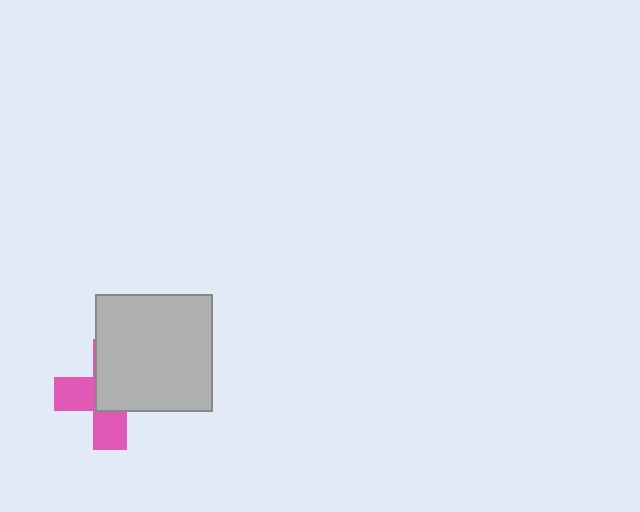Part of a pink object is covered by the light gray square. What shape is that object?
It is a cross.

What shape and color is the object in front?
The object in front is a light gray square.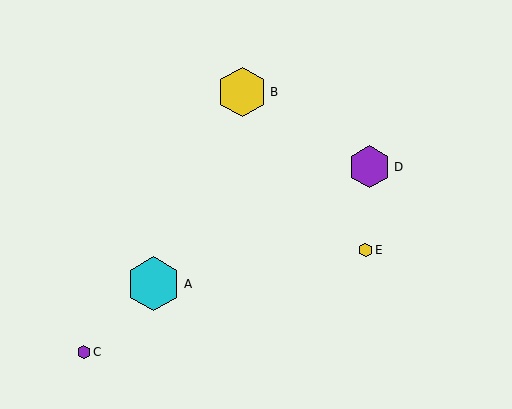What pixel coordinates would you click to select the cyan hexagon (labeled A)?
Click at (154, 284) to select the cyan hexagon A.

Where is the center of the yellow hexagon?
The center of the yellow hexagon is at (366, 250).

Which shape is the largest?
The cyan hexagon (labeled A) is the largest.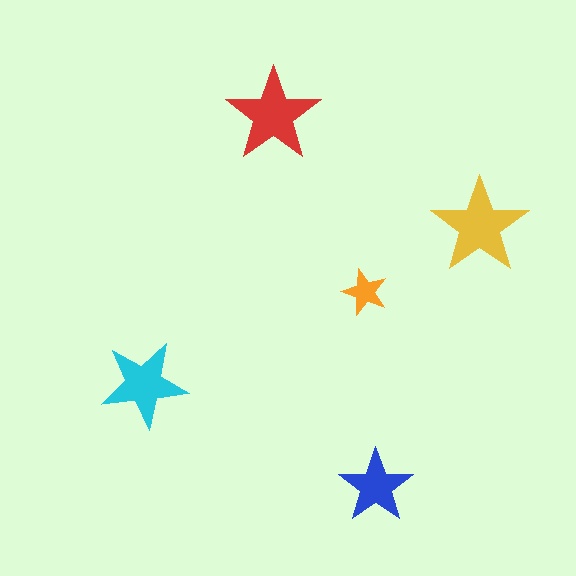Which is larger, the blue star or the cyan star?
The cyan one.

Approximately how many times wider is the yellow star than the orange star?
About 2 times wider.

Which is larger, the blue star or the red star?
The red one.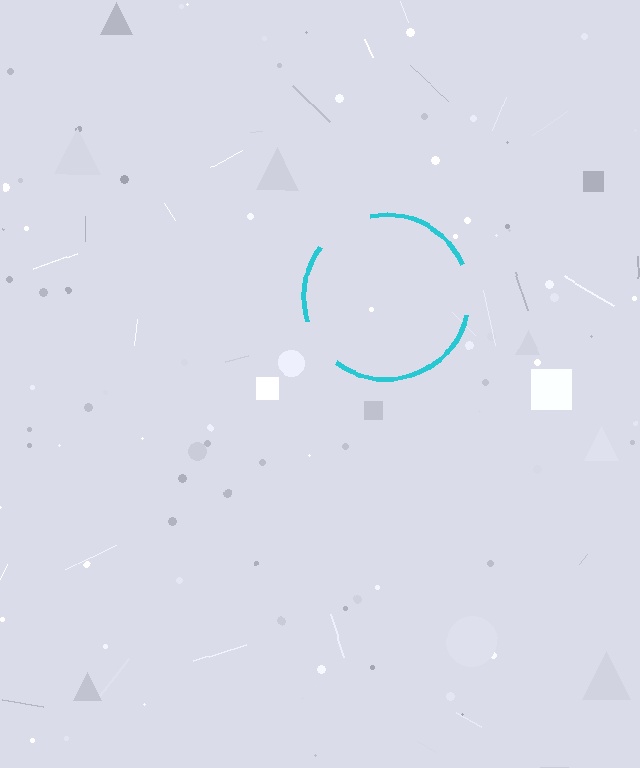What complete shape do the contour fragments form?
The contour fragments form a circle.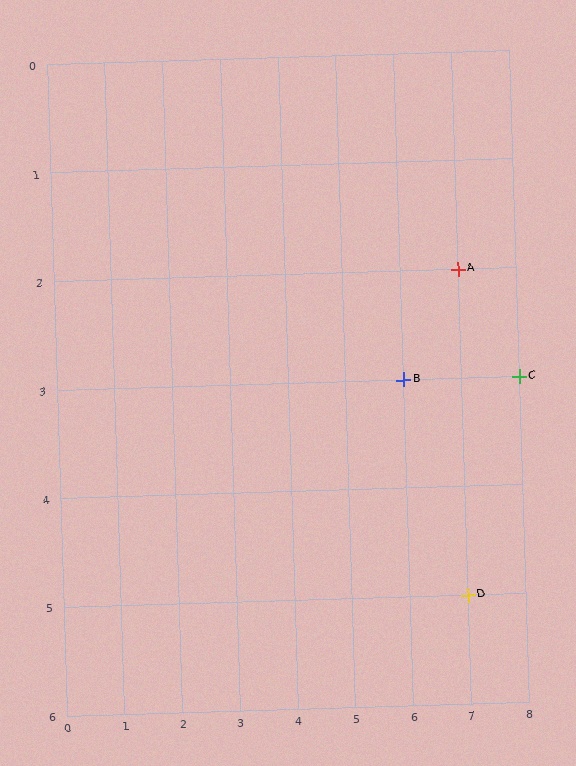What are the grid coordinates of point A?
Point A is at grid coordinates (7, 2).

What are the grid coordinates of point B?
Point B is at grid coordinates (6, 3).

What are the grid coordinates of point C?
Point C is at grid coordinates (8, 3).